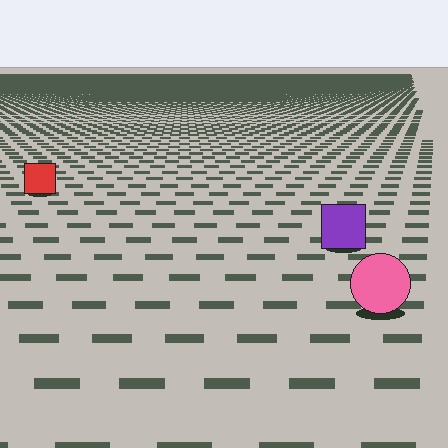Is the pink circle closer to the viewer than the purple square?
Yes. The pink circle is closer — you can tell from the texture gradient: the ground texture is coarser near it.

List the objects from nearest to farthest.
From nearest to farthest: the pink circle, the purple square, the red square.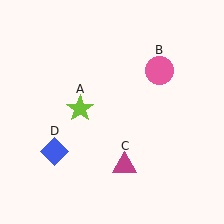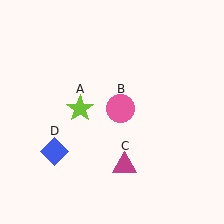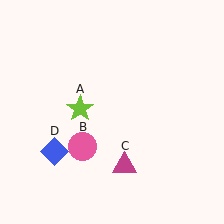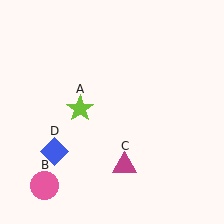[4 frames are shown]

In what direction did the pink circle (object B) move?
The pink circle (object B) moved down and to the left.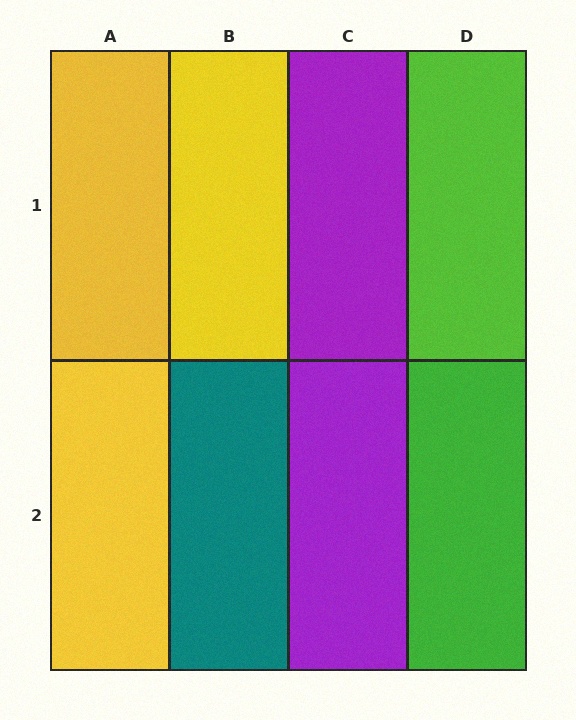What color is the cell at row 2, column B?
Teal.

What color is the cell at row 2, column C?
Purple.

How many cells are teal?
1 cell is teal.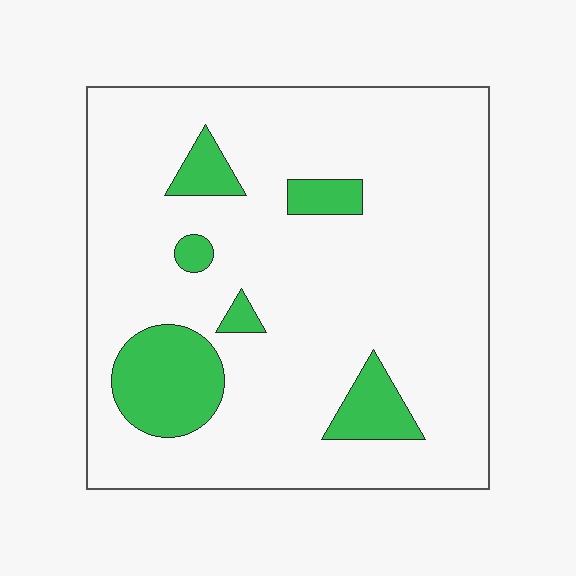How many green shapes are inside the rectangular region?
6.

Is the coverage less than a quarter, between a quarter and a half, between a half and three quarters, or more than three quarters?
Less than a quarter.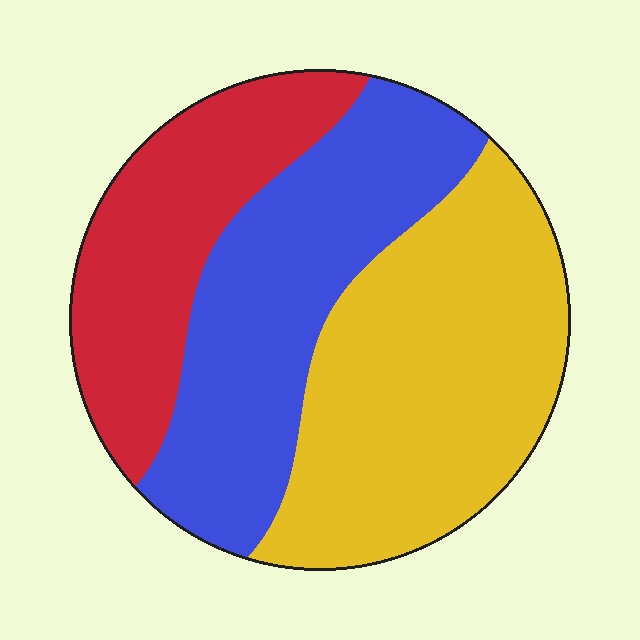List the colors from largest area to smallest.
From largest to smallest: yellow, blue, red.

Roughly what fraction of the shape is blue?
Blue takes up about one third (1/3) of the shape.